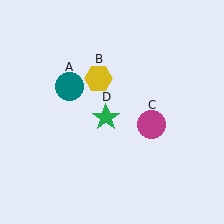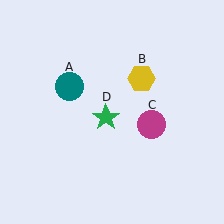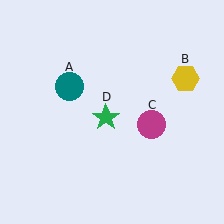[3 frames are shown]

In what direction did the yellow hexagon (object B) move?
The yellow hexagon (object B) moved right.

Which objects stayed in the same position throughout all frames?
Teal circle (object A) and magenta circle (object C) and green star (object D) remained stationary.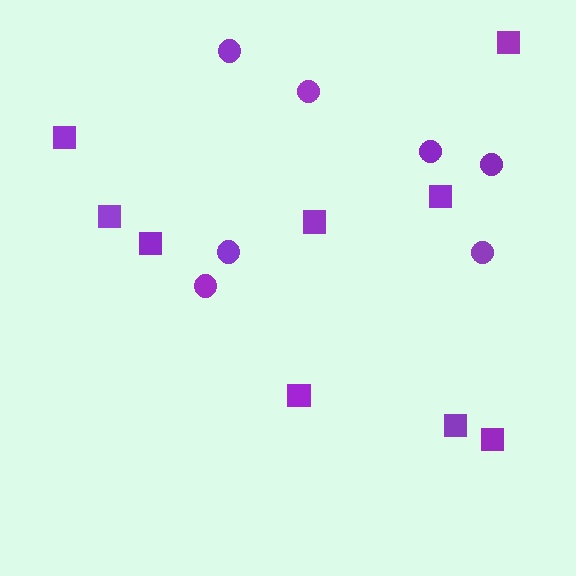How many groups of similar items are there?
There are 2 groups: one group of circles (7) and one group of squares (9).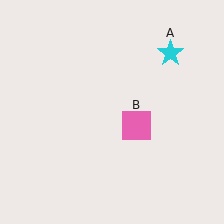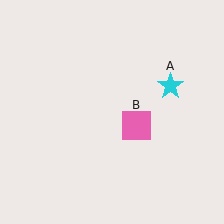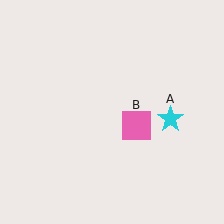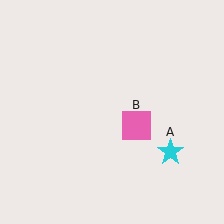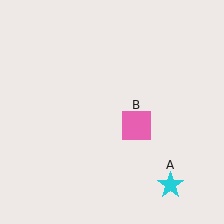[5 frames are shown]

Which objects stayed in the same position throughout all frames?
Pink square (object B) remained stationary.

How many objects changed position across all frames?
1 object changed position: cyan star (object A).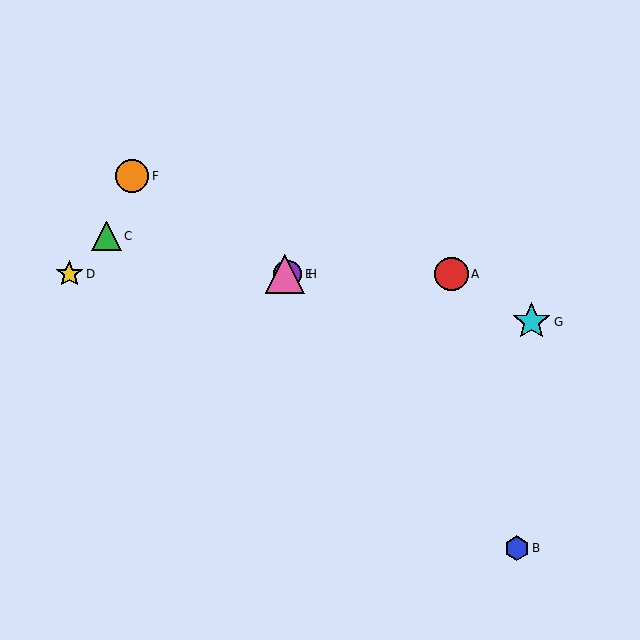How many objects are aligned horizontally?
4 objects (A, D, E, H) are aligned horizontally.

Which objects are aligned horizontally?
Objects A, D, E, H are aligned horizontally.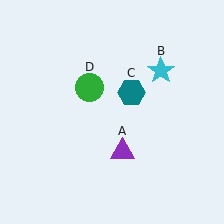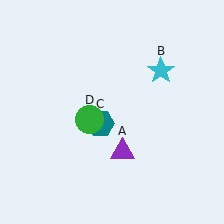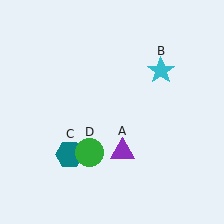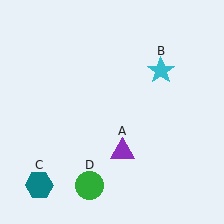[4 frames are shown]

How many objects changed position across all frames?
2 objects changed position: teal hexagon (object C), green circle (object D).